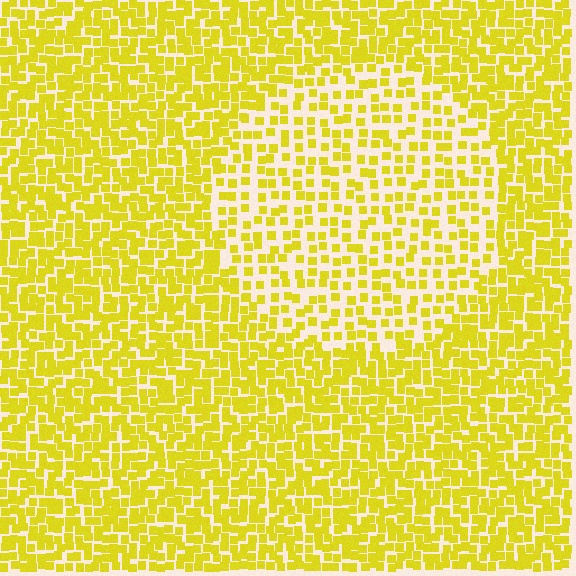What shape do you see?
I see a circle.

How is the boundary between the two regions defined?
The boundary is defined by a change in element density (approximately 1.9x ratio). All elements are the same color, size, and shape.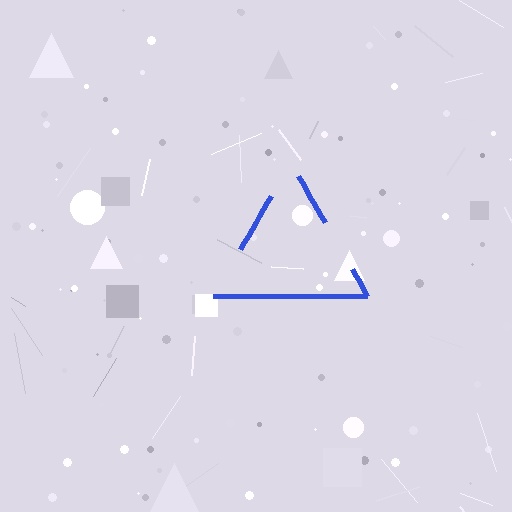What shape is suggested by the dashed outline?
The dashed outline suggests a triangle.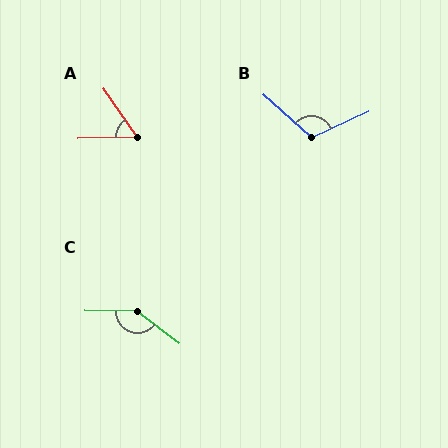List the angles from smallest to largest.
A (56°), B (114°), C (143°).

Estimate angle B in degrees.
Approximately 114 degrees.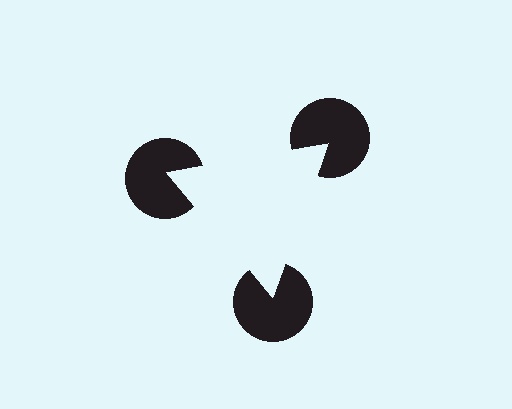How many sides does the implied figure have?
3 sides.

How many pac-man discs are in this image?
There are 3 — one at each vertex of the illusory triangle.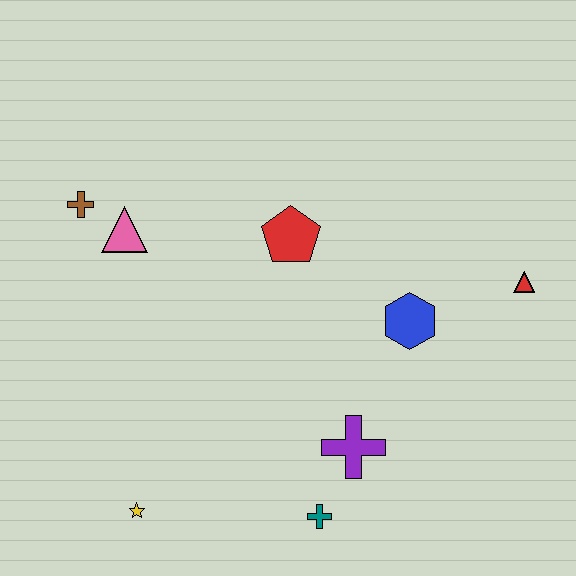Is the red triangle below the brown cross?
Yes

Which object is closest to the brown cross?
The pink triangle is closest to the brown cross.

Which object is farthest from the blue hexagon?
The brown cross is farthest from the blue hexagon.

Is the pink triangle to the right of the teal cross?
No